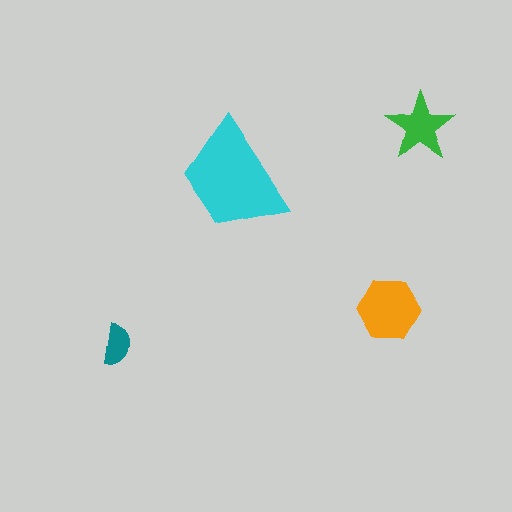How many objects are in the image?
There are 4 objects in the image.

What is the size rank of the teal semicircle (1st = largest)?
4th.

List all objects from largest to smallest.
The cyan trapezoid, the orange hexagon, the green star, the teal semicircle.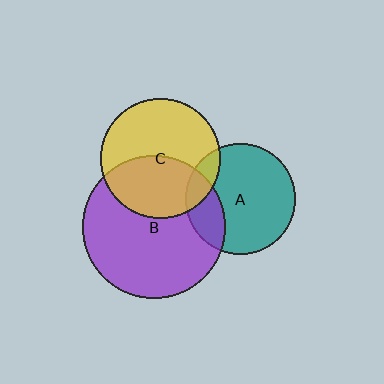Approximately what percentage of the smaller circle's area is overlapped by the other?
Approximately 25%.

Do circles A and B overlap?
Yes.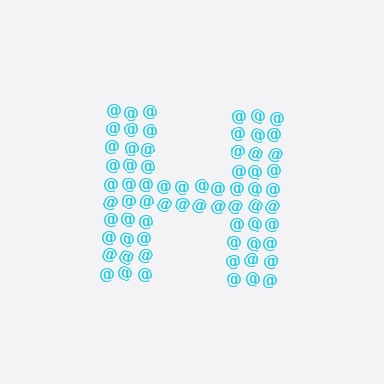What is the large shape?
The large shape is the letter H.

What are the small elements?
The small elements are at signs.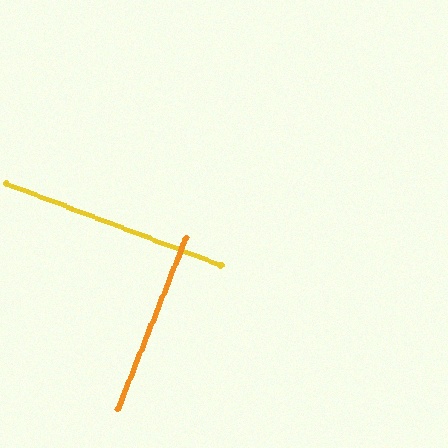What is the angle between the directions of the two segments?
Approximately 89 degrees.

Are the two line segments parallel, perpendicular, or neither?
Perpendicular — they meet at approximately 89°.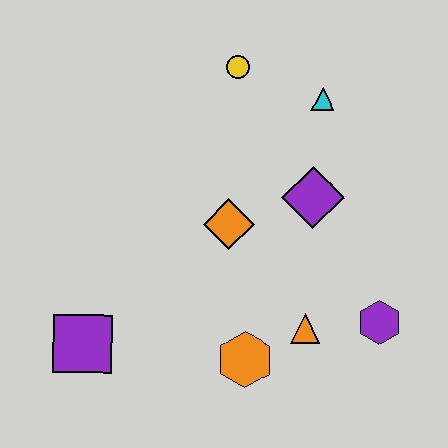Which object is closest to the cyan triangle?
The yellow circle is closest to the cyan triangle.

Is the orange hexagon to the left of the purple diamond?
Yes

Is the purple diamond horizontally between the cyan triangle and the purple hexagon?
No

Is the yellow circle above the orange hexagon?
Yes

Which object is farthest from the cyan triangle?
The purple square is farthest from the cyan triangle.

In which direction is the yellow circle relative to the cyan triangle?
The yellow circle is to the left of the cyan triangle.